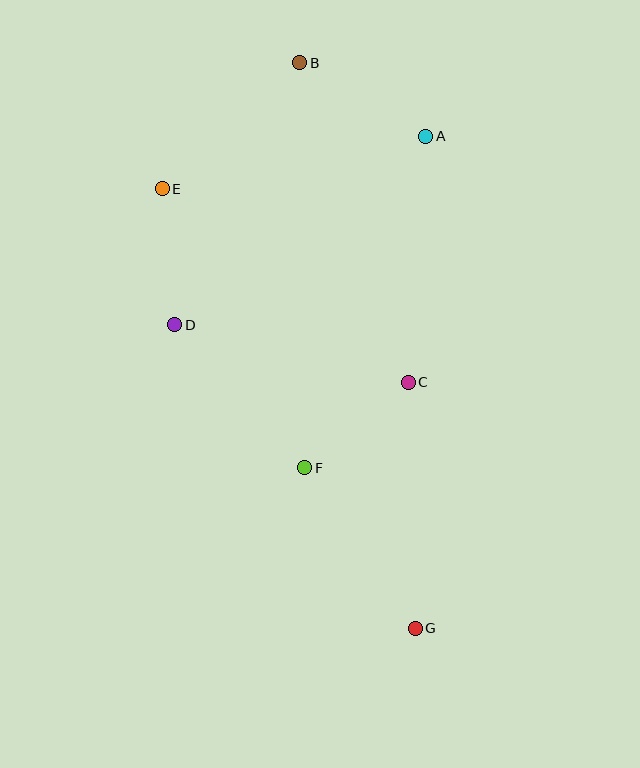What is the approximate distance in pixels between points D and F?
The distance between D and F is approximately 194 pixels.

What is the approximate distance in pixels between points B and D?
The distance between B and D is approximately 290 pixels.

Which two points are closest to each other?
Points C and F are closest to each other.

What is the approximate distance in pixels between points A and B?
The distance between A and B is approximately 146 pixels.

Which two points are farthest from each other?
Points B and G are farthest from each other.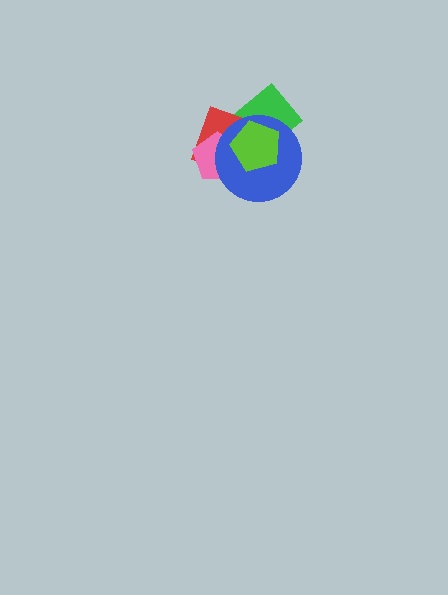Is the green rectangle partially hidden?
Yes, it is partially covered by another shape.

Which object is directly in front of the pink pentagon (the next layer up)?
The blue circle is directly in front of the pink pentagon.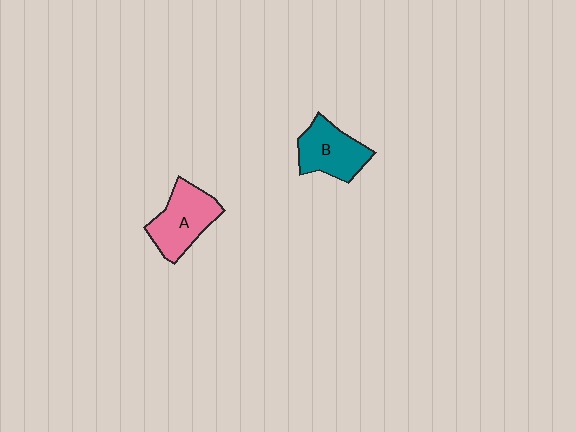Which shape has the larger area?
Shape A (pink).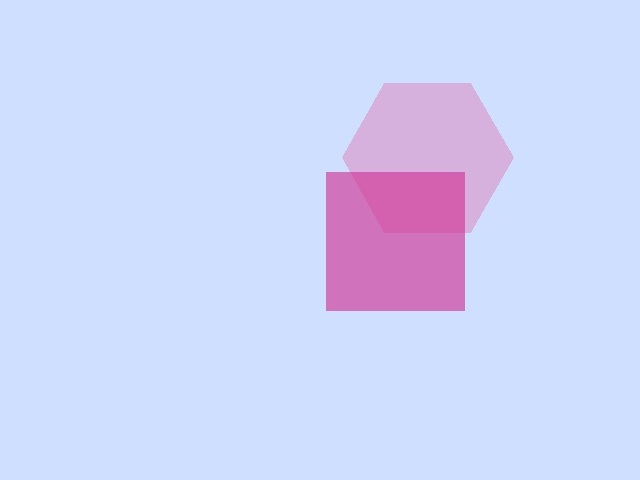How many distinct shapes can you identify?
There are 2 distinct shapes: a pink hexagon, a magenta square.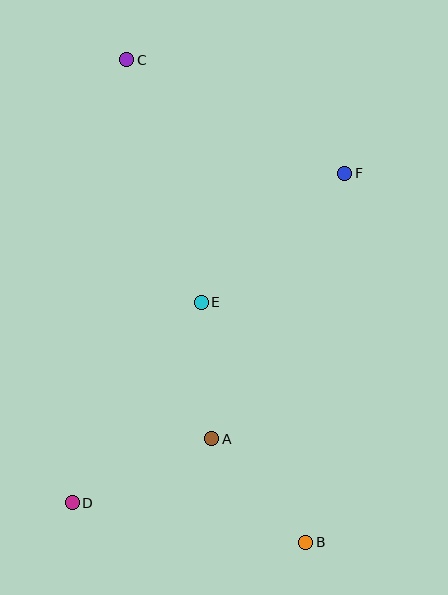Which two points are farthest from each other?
Points B and C are farthest from each other.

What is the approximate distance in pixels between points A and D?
The distance between A and D is approximately 153 pixels.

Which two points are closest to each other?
Points A and E are closest to each other.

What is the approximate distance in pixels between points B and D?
The distance between B and D is approximately 237 pixels.